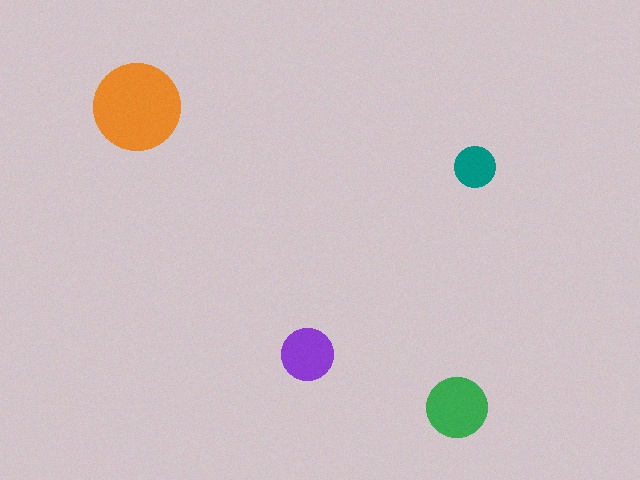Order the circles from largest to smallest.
the orange one, the green one, the purple one, the teal one.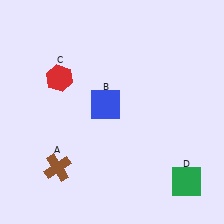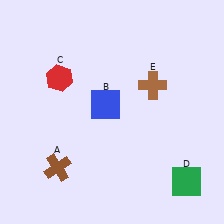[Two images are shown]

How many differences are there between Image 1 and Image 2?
There is 1 difference between the two images.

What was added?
A brown cross (E) was added in Image 2.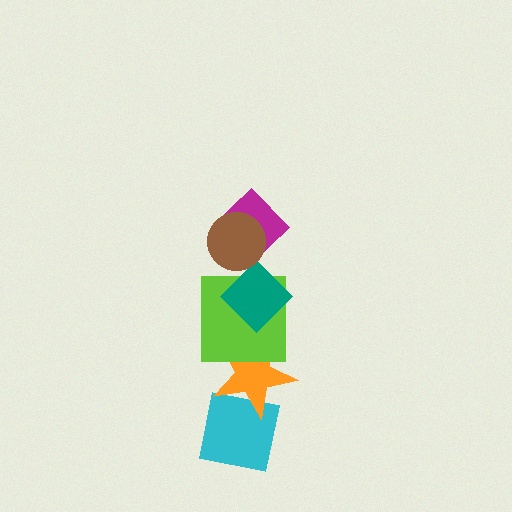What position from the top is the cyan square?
The cyan square is 6th from the top.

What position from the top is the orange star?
The orange star is 5th from the top.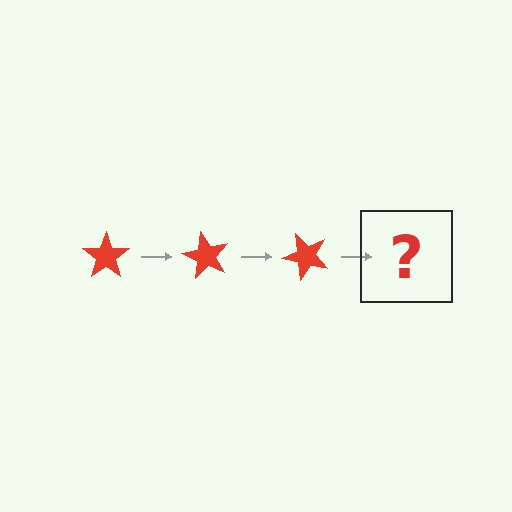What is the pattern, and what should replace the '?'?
The pattern is that the star rotates 60 degrees each step. The '?' should be a red star rotated 180 degrees.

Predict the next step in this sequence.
The next step is a red star rotated 180 degrees.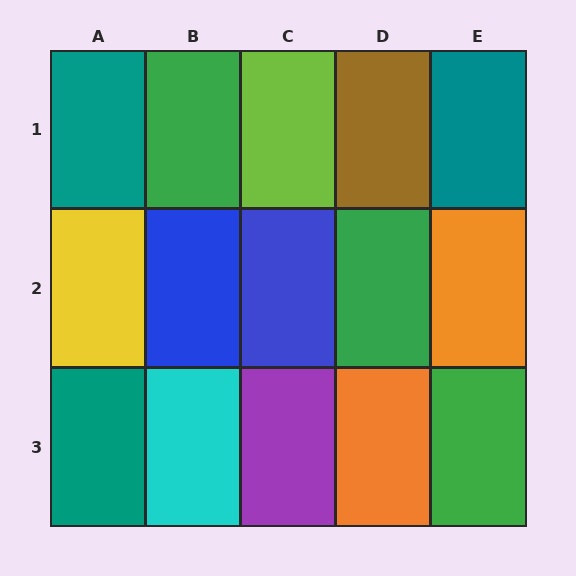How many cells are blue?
2 cells are blue.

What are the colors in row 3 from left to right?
Teal, cyan, purple, orange, green.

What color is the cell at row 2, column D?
Green.